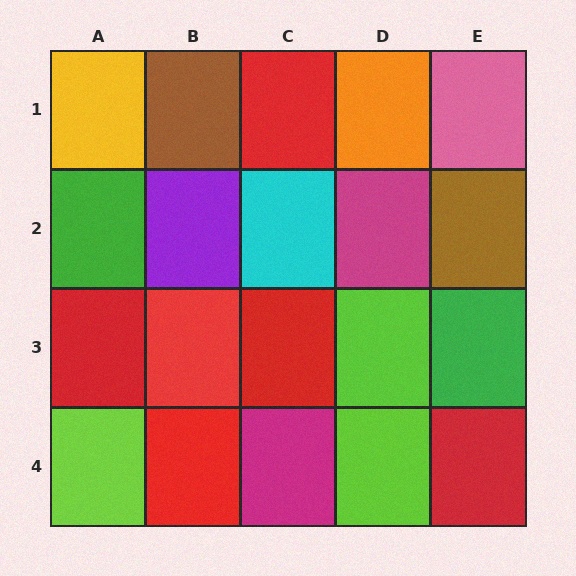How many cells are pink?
1 cell is pink.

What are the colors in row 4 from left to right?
Lime, red, magenta, lime, red.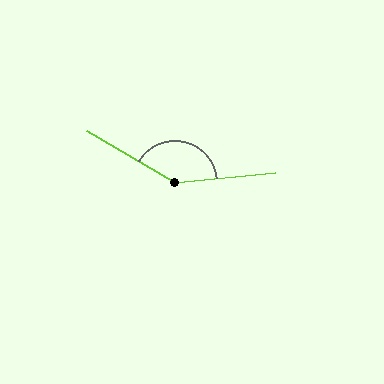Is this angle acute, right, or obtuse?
It is obtuse.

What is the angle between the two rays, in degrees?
Approximately 144 degrees.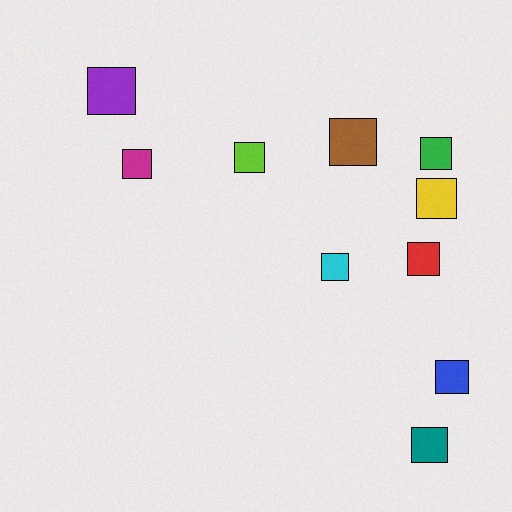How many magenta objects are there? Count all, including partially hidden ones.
There is 1 magenta object.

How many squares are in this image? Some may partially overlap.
There are 10 squares.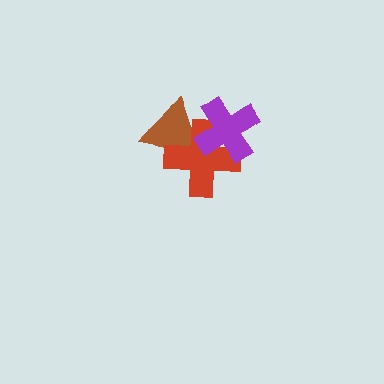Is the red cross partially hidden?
Yes, it is partially covered by another shape.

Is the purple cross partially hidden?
No, no other shape covers it.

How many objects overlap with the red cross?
2 objects overlap with the red cross.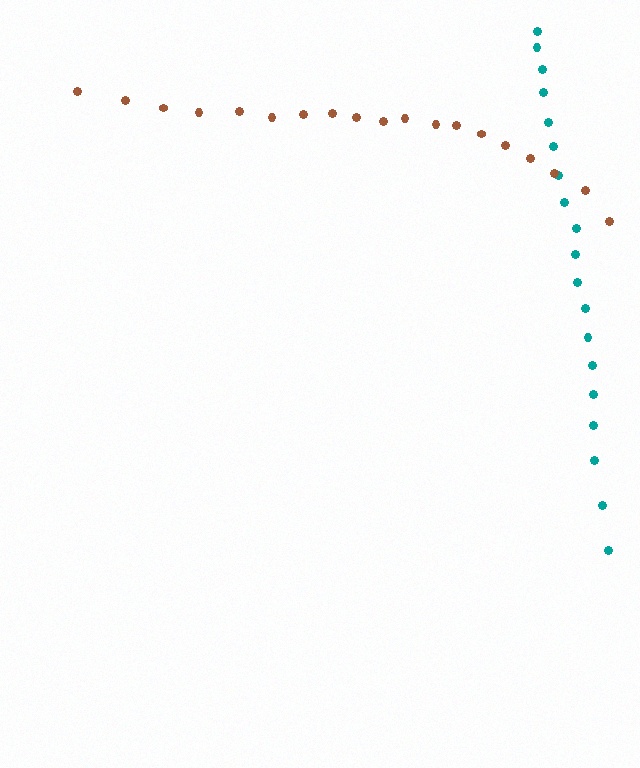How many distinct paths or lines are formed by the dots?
There are 2 distinct paths.